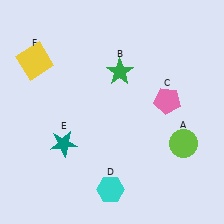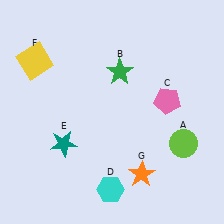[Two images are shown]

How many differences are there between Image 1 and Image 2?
There is 1 difference between the two images.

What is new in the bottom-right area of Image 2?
An orange star (G) was added in the bottom-right area of Image 2.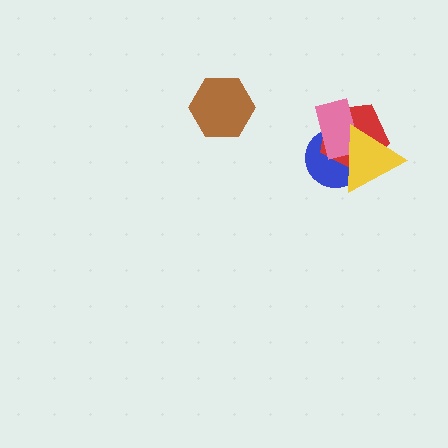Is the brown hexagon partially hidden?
No, no other shape covers it.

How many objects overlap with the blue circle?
3 objects overlap with the blue circle.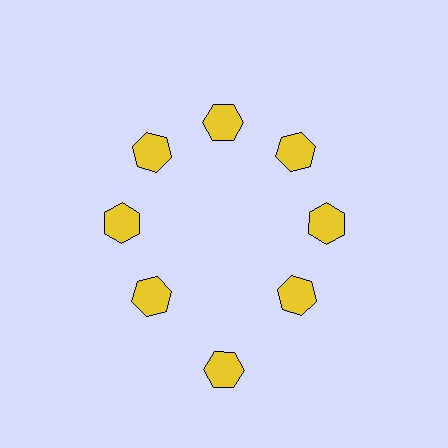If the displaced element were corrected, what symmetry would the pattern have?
It would have 8-fold rotational symmetry — the pattern would map onto itself every 45 degrees.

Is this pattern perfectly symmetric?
No. The 8 yellow hexagons are arranged in a ring, but one element near the 6 o'clock position is pushed outward from the center, breaking the 8-fold rotational symmetry.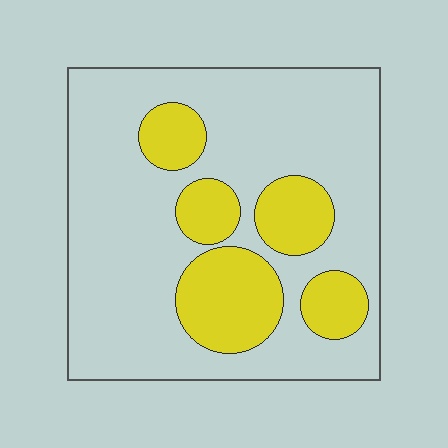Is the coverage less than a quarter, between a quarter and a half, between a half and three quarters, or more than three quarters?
Between a quarter and a half.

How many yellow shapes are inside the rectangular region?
5.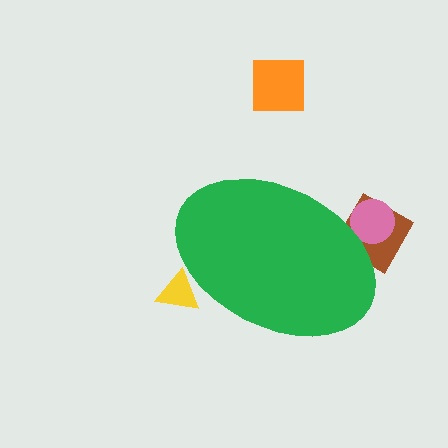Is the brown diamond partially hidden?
Yes, the brown diamond is partially hidden behind the green ellipse.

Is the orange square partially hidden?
No, the orange square is fully visible.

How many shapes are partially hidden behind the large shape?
3 shapes are partially hidden.